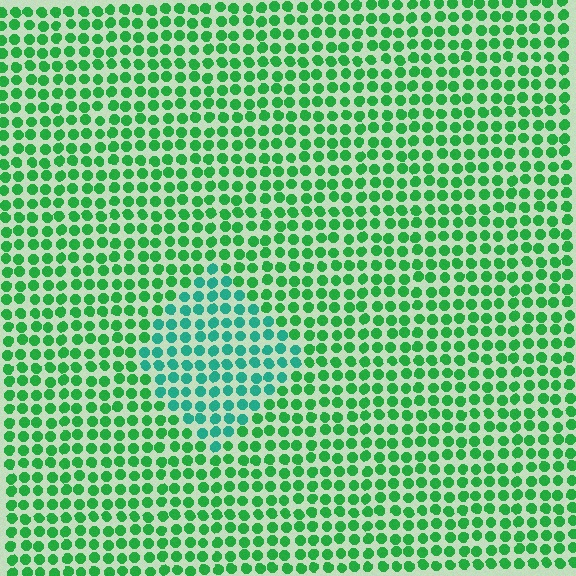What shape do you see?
I see a diamond.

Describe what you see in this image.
The image is filled with small green elements in a uniform arrangement. A diamond-shaped region is visible where the elements are tinted to a slightly different hue, forming a subtle color boundary.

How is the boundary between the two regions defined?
The boundary is defined purely by a slight shift in hue (about 34 degrees). Spacing, size, and orientation are identical on both sides.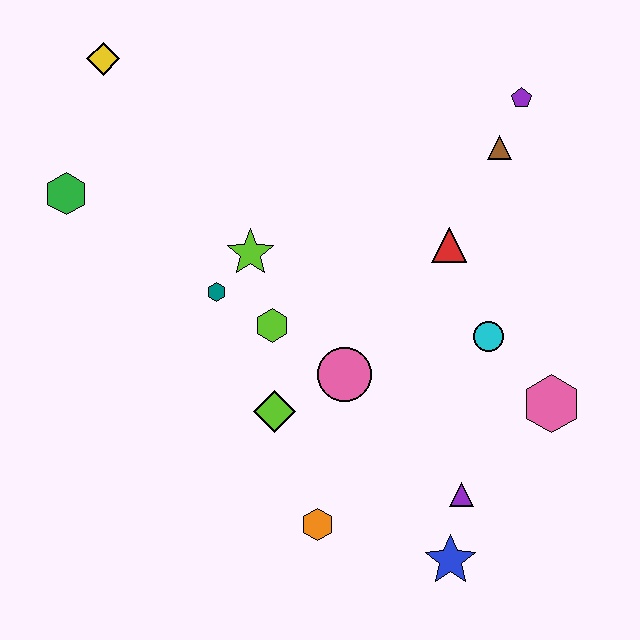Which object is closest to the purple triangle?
The blue star is closest to the purple triangle.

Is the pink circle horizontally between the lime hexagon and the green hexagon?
No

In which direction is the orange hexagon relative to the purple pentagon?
The orange hexagon is below the purple pentagon.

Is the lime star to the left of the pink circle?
Yes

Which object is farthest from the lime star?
The blue star is farthest from the lime star.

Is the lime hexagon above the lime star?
No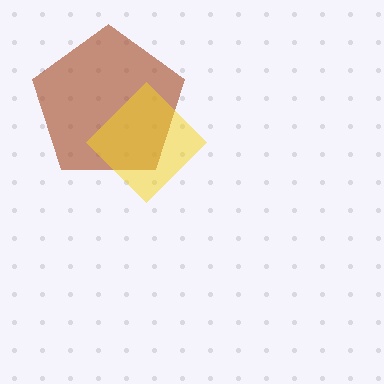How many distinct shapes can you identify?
There are 2 distinct shapes: a brown pentagon, a yellow diamond.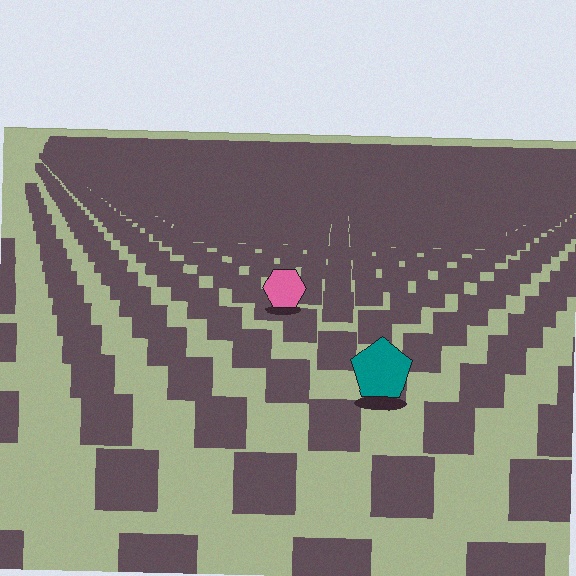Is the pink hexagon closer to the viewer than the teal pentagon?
No. The teal pentagon is closer — you can tell from the texture gradient: the ground texture is coarser near it.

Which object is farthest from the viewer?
The pink hexagon is farthest from the viewer. It appears smaller and the ground texture around it is denser.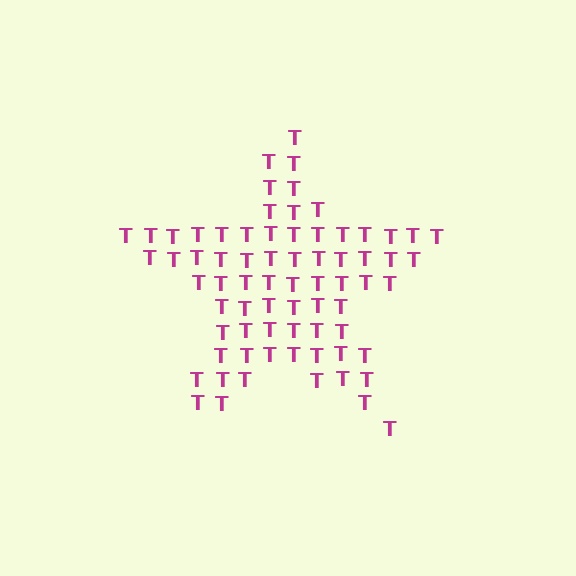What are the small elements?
The small elements are letter T's.